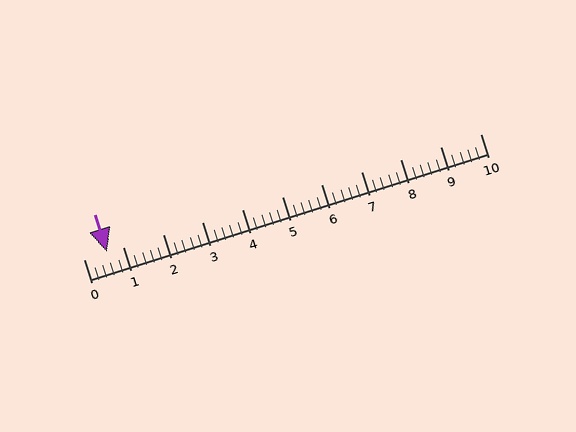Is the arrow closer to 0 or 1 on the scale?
The arrow is closer to 1.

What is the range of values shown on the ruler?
The ruler shows values from 0 to 10.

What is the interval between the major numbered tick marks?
The major tick marks are spaced 1 units apart.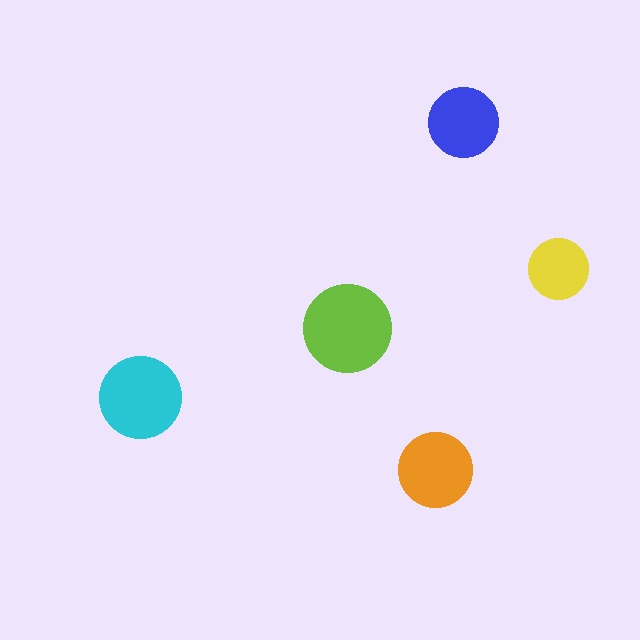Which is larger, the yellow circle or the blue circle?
The blue one.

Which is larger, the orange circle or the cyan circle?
The cyan one.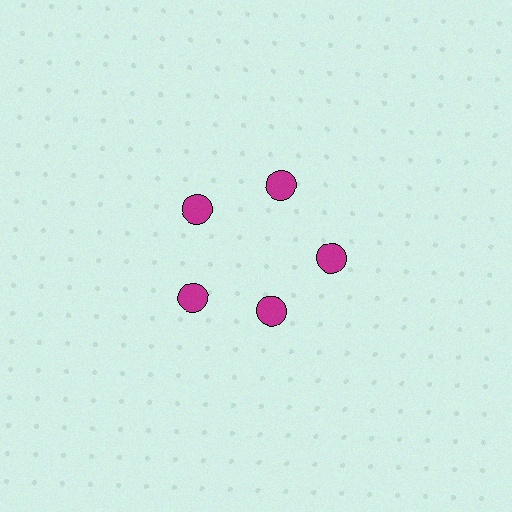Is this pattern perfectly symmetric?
No. The 5 magenta circles are arranged in a ring, but one element near the 5 o'clock position is pulled inward toward the center, breaking the 5-fold rotational symmetry.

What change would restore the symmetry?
The symmetry would be restored by moving it outward, back onto the ring so that all 5 circles sit at equal angles and equal distance from the center.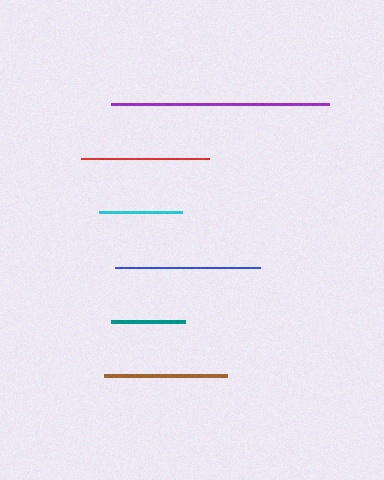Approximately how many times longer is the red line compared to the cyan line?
The red line is approximately 1.5 times the length of the cyan line.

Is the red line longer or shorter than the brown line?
The red line is longer than the brown line.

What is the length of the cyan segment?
The cyan segment is approximately 83 pixels long.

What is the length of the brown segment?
The brown segment is approximately 123 pixels long.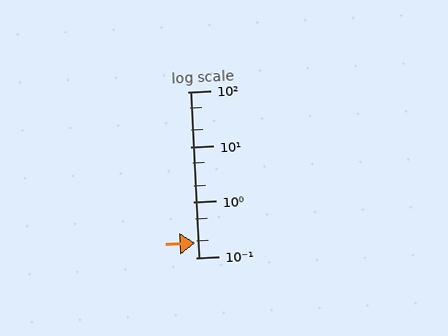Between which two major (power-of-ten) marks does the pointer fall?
The pointer is between 0.1 and 1.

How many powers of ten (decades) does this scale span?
The scale spans 3 decades, from 0.1 to 100.